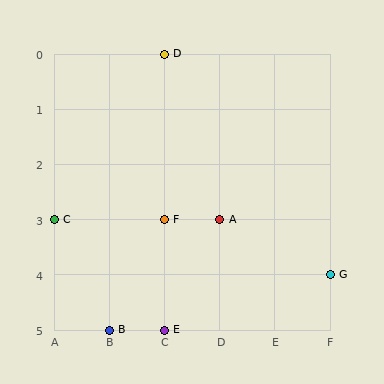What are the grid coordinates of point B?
Point B is at grid coordinates (B, 5).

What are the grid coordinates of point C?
Point C is at grid coordinates (A, 3).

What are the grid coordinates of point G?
Point G is at grid coordinates (F, 4).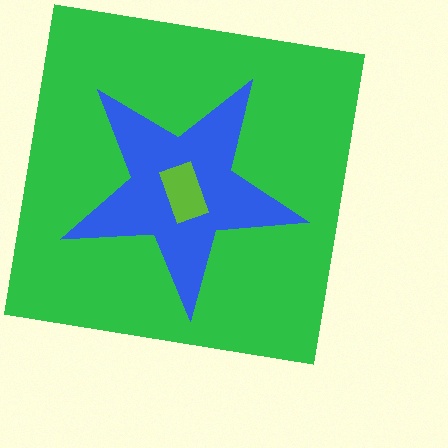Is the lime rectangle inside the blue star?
Yes.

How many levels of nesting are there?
3.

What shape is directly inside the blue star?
The lime rectangle.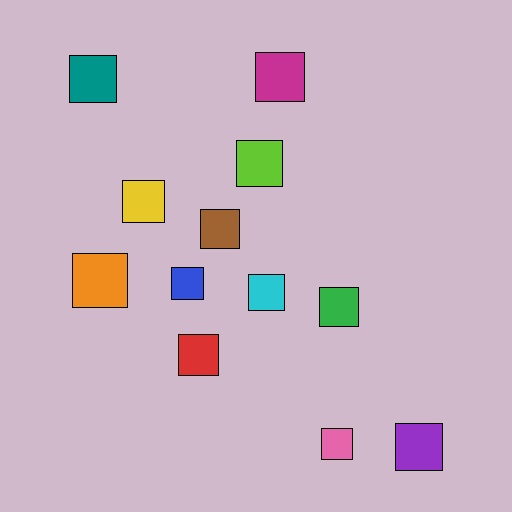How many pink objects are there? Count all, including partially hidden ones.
There is 1 pink object.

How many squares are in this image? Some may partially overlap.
There are 12 squares.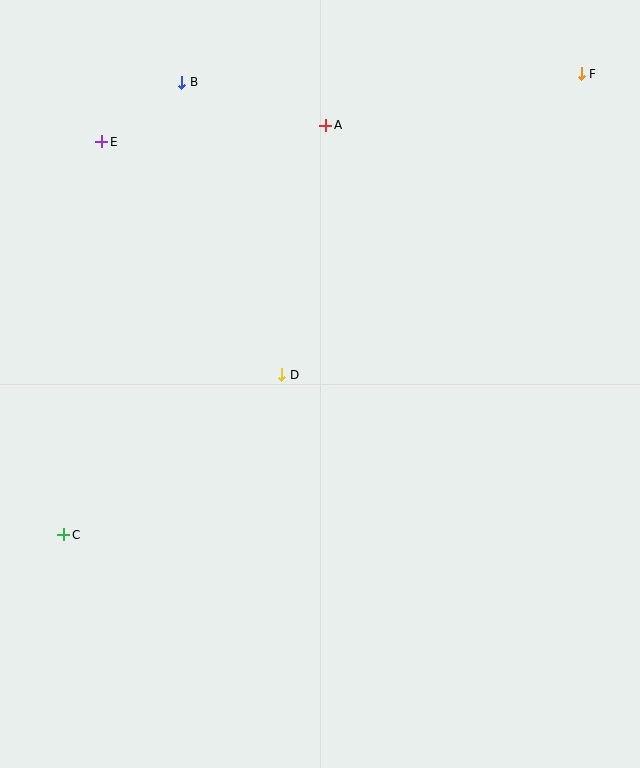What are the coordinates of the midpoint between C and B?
The midpoint between C and B is at (123, 308).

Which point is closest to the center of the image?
Point D at (282, 375) is closest to the center.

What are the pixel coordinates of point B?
Point B is at (182, 82).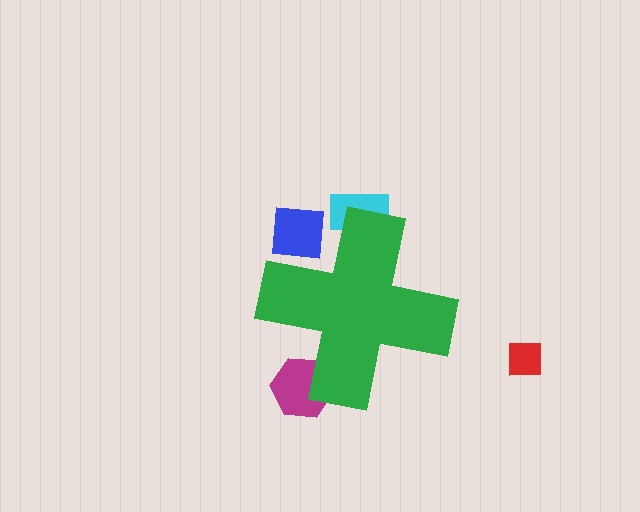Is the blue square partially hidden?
Yes, the blue square is partially hidden behind the green cross.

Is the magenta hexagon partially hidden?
Yes, the magenta hexagon is partially hidden behind the green cross.